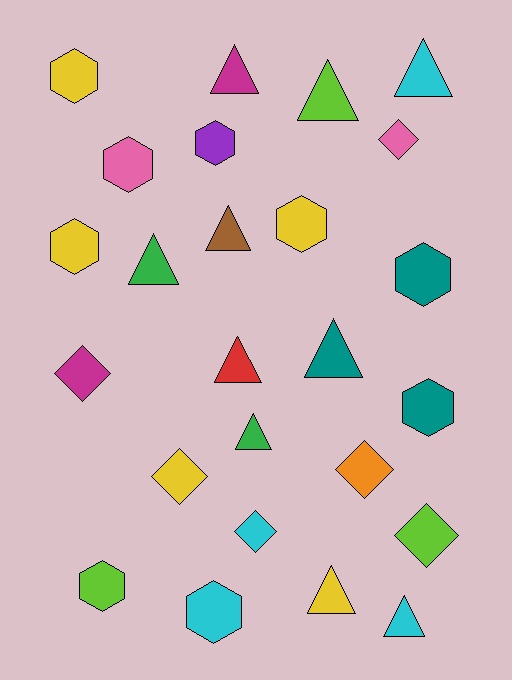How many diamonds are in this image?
There are 6 diamonds.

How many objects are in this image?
There are 25 objects.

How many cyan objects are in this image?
There are 4 cyan objects.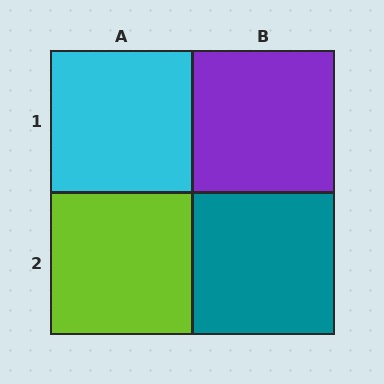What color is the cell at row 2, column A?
Lime.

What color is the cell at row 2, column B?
Teal.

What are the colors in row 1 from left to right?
Cyan, purple.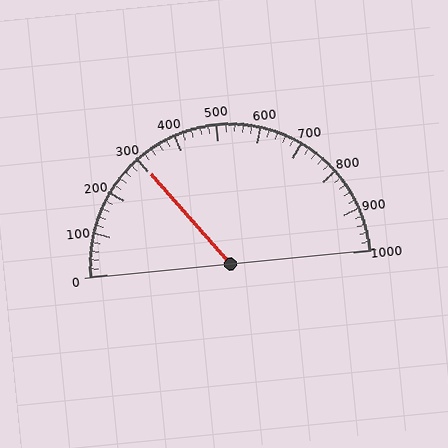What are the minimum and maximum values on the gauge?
The gauge ranges from 0 to 1000.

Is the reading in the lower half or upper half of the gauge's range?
The reading is in the lower half of the range (0 to 1000).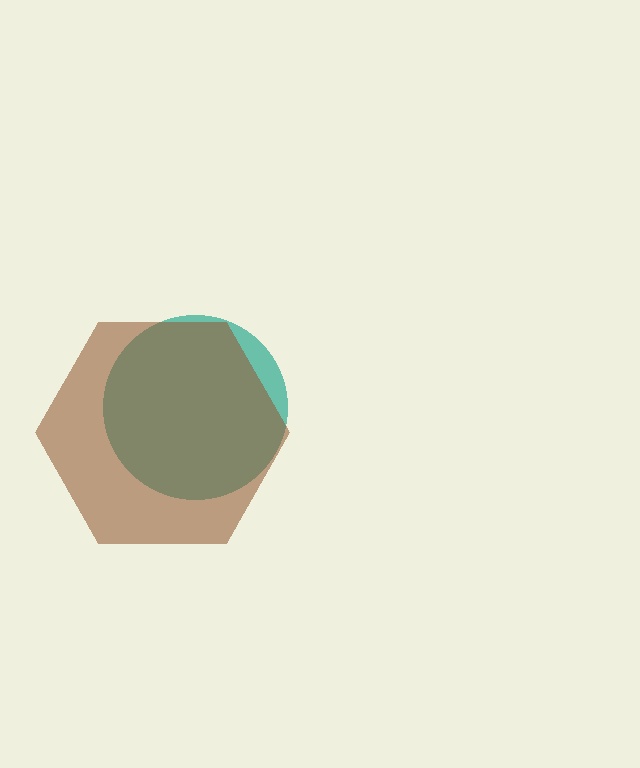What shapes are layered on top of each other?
The layered shapes are: a teal circle, a brown hexagon.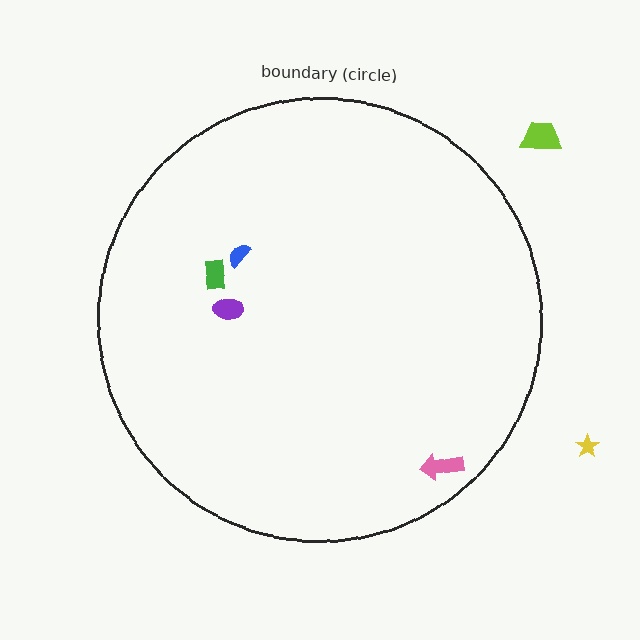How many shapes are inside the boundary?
4 inside, 2 outside.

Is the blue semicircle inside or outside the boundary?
Inside.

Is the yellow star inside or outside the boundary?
Outside.